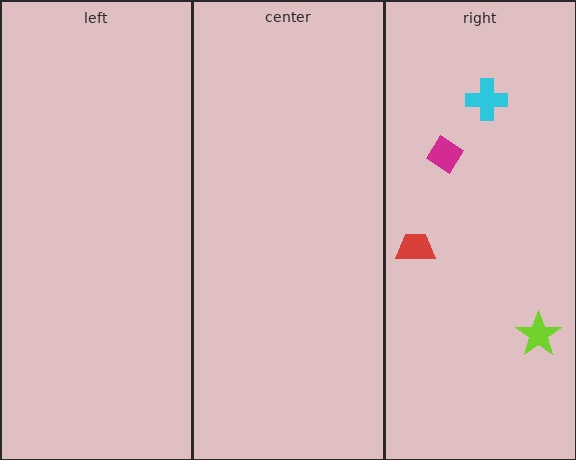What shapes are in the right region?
The magenta diamond, the lime star, the red trapezoid, the cyan cross.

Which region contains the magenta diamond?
The right region.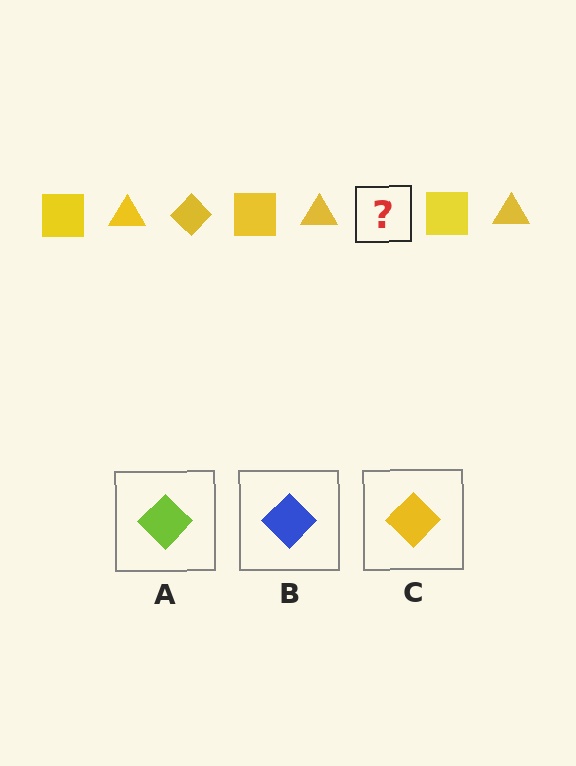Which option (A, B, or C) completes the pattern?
C.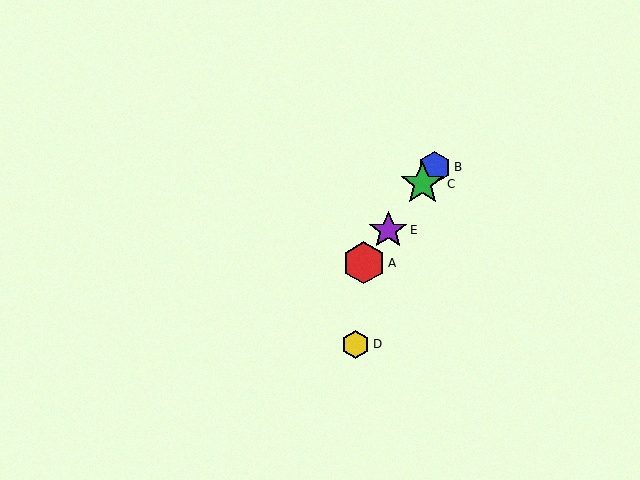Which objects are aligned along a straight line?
Objects A, B, C, E are aligned along a straight line.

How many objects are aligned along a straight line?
4 objects (A, B, C, E) are aligned along a straight line.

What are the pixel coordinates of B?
Object B is at (435, 168).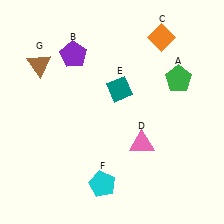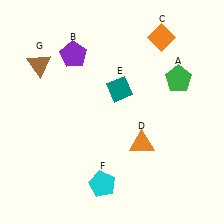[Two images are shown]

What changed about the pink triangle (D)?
In Image 1, D is pink. In Image 2, it changed to orange.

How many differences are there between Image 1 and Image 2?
There is 1 difference between the two images.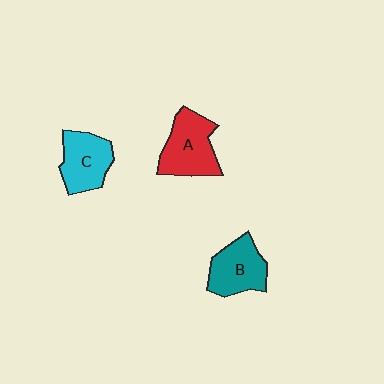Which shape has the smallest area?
Shape C (cyan).